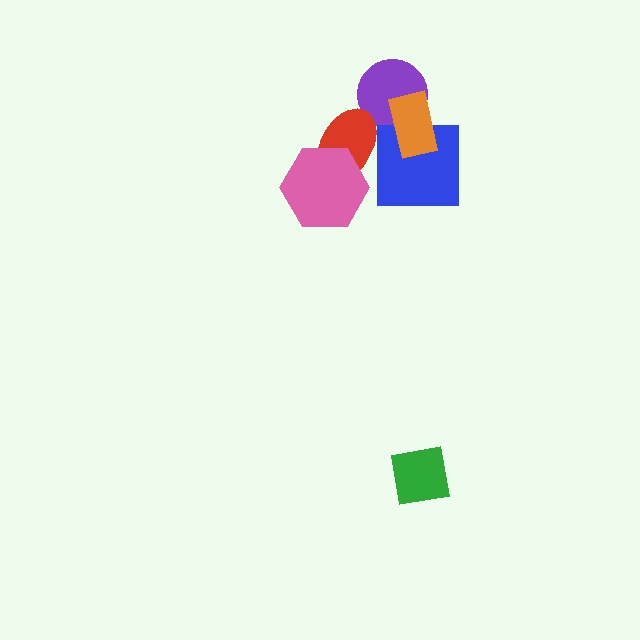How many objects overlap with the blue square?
1 object overlaps with the blue square.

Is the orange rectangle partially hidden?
No, no other shape covers it.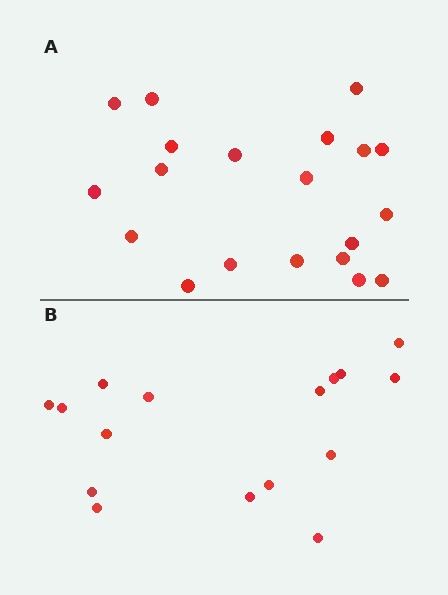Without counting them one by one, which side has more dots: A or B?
Region A (the top region) has more dots.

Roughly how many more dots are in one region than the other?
Region A has about 4 more dots than region B.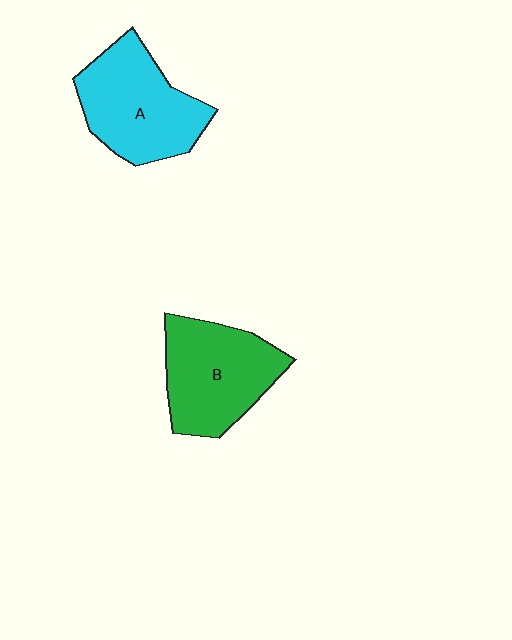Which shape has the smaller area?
Shape B (green).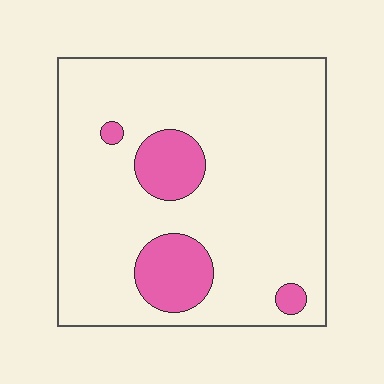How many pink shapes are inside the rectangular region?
4.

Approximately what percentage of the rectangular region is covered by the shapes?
Approximately 15%.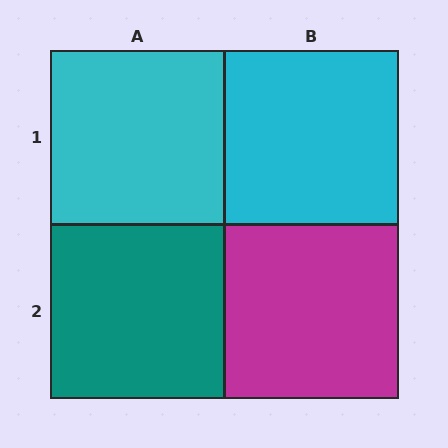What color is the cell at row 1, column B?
Cyan.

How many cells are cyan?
2 cells are cyan.